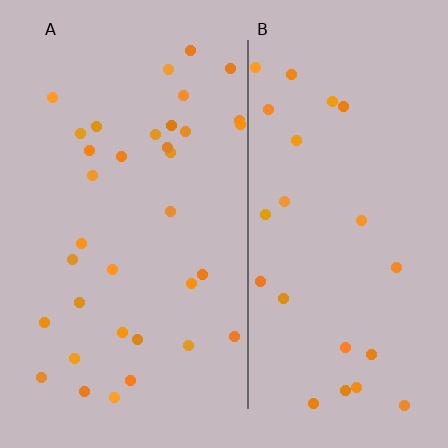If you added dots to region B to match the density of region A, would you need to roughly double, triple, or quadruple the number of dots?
Approximately double.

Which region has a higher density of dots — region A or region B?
A (the left).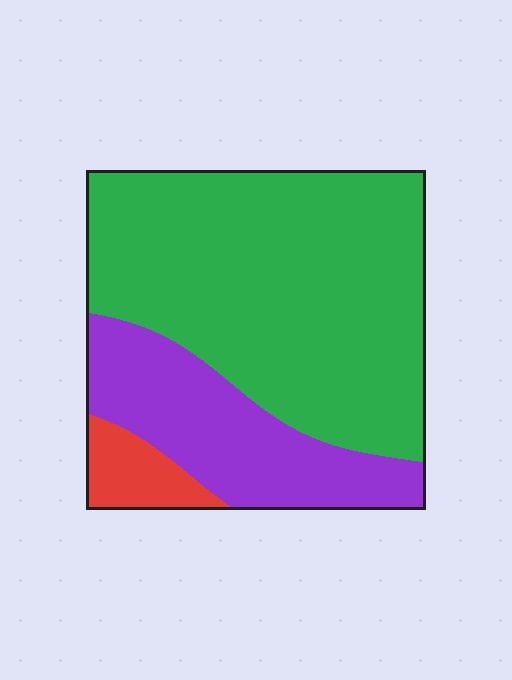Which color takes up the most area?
Green, at roughly 65%.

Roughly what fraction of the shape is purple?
Purple covers 27% of the shape.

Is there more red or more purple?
Purple.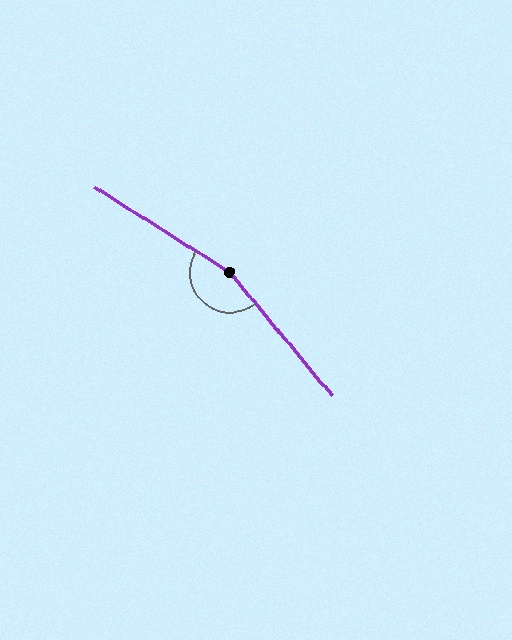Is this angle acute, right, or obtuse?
It is obtuse.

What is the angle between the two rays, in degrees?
Approximately 162 degrees.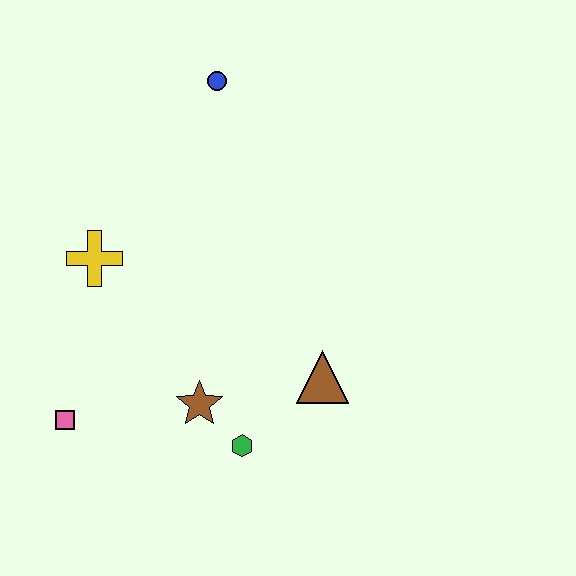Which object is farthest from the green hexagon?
The blue circle is farthest from the green hexagon.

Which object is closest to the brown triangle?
The green hexagon is closest to the brown triangle.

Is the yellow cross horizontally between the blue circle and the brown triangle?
No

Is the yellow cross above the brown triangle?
Yes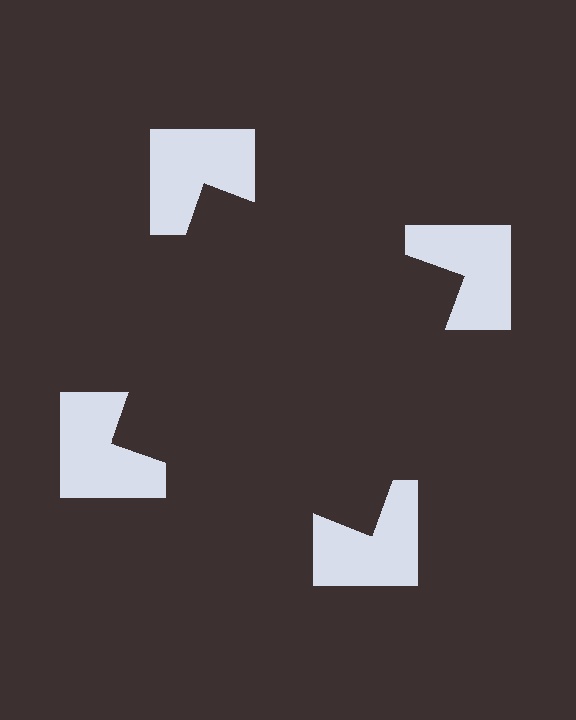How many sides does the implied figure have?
4 sides.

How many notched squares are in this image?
There are 4 — one at each vertex of the illusory square.